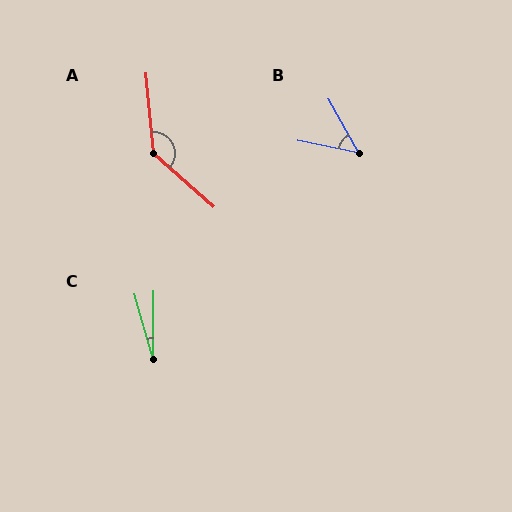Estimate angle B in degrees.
Approximately 49 degrees.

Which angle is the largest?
A, at approximately 137 degrees.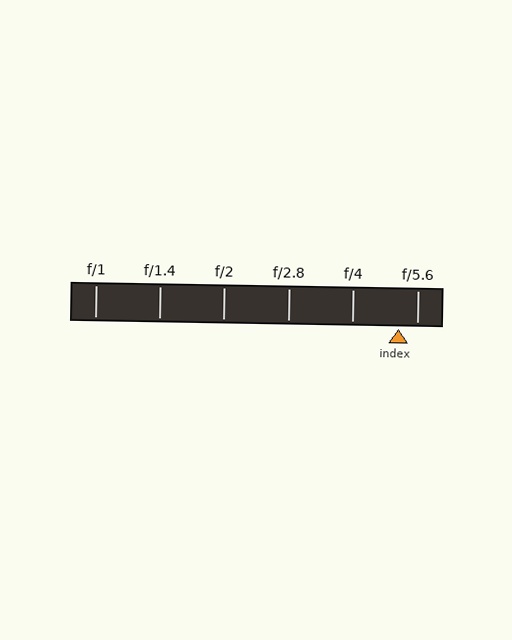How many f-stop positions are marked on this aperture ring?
There are 6 f-stop positions marked.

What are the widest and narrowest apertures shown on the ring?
The widest aperture shown is f/1 and the narrowest is f/5.6.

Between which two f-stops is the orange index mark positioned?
The index mark is between f/4 and f/5.6.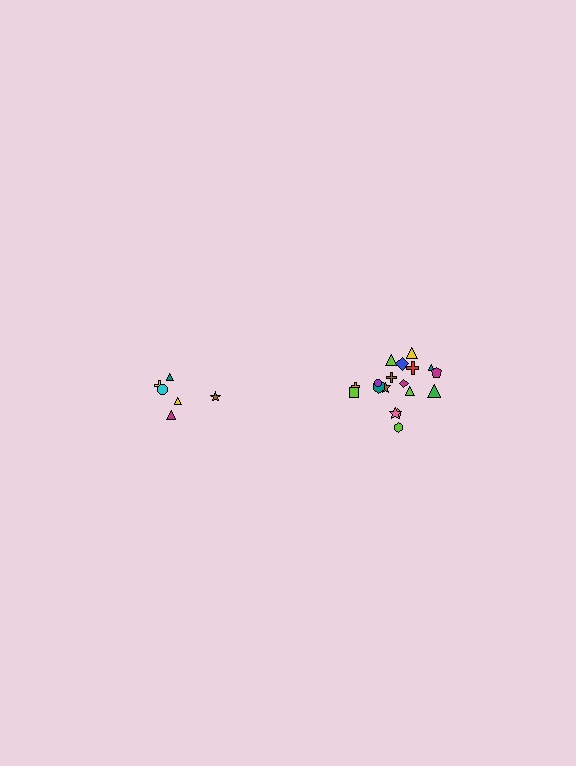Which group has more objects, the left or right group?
The right group.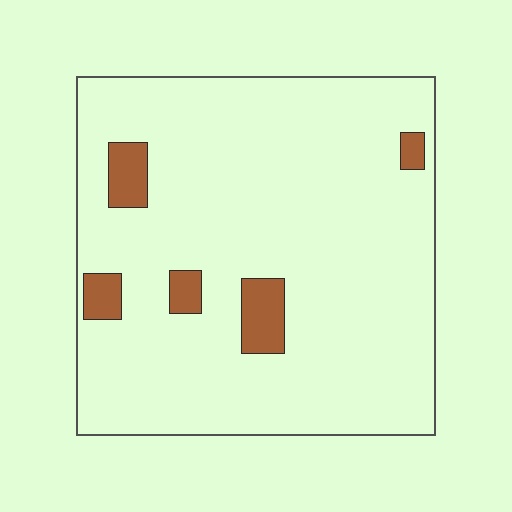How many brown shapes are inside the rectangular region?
5.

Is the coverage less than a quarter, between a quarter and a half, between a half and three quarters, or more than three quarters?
Less than a quarter.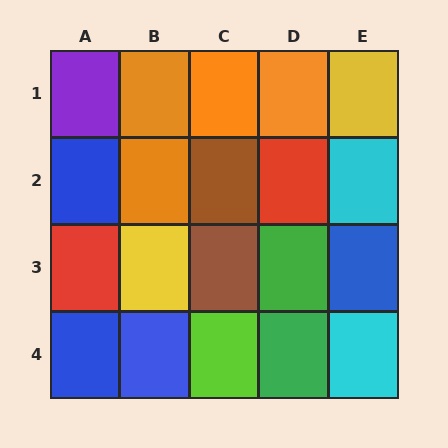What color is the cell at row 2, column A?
Blue.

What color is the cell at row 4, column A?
Blue.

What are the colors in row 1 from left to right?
Purple, orange, orange, orange, yellow.